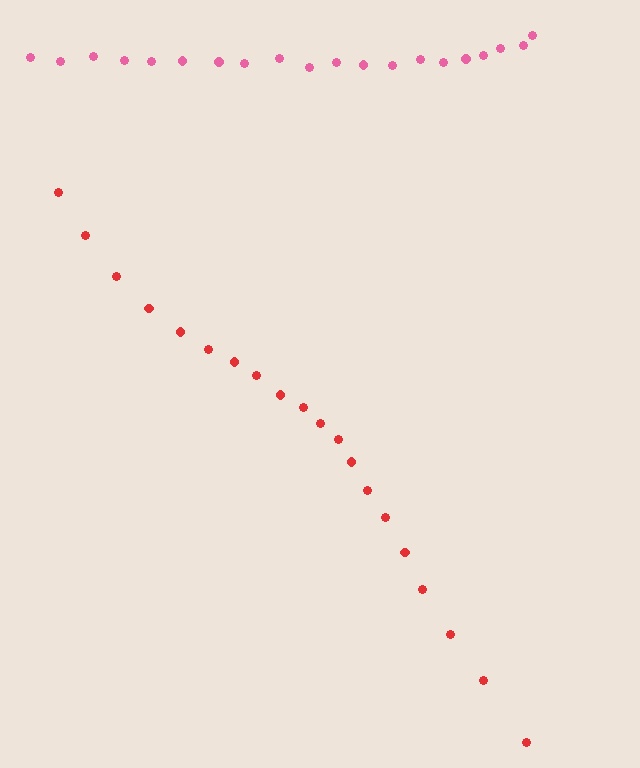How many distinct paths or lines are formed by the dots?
There are 2 distinct paths.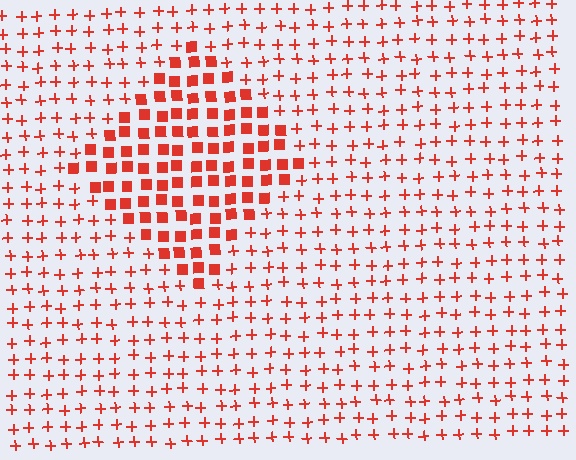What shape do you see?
I see a diamond.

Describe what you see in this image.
The image is filled with small red elements arranged in a uniform grid. A diamond-shaped region contains squares, while the surrounding area contains plus signs. The boundary is defined purely by the change in element shape.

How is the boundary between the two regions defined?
The boundary is defined by a change in element shape: squares inside vs. plus signs outside. All elements share the same color and spacing.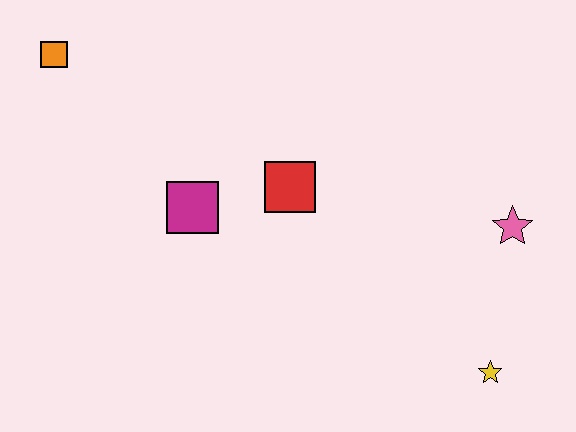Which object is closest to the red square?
The magenta square is closest to the red square.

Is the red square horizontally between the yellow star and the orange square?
Yes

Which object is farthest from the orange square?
The yellow star is farthest from the orange square.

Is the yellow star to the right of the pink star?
No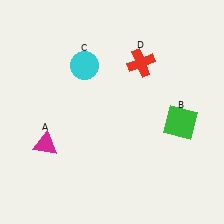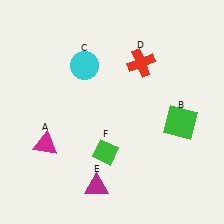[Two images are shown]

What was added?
A magenta triangle (E), a green diamond (F) were added in Image 2.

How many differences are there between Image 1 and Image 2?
There are 2 differences between the two images.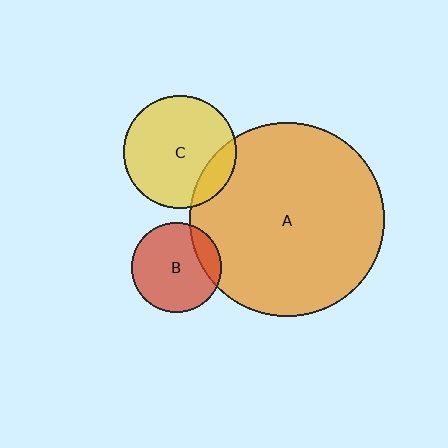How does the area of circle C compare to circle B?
Approximately 1.6 times.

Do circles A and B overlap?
Yes.